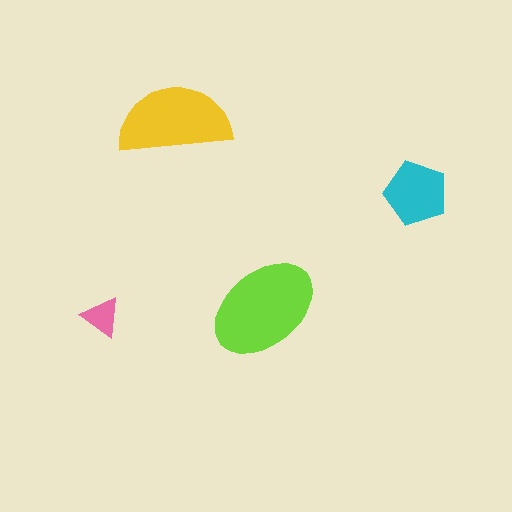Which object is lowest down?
The pink triangle is bottommost.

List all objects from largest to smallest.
The lime ellipse, the yellow semicircle, the cyan pentagon, the pink triangle.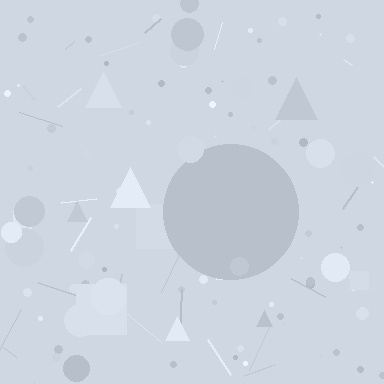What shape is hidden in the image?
A circle is hidden in the image.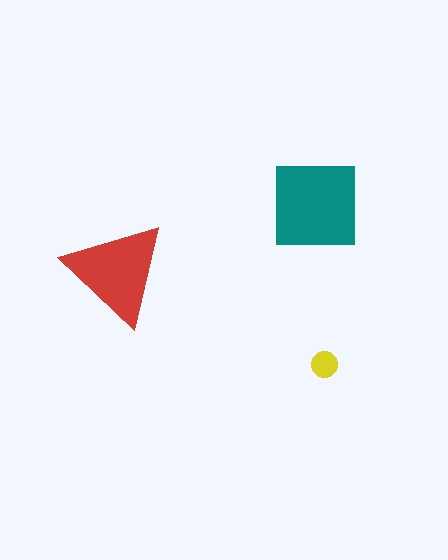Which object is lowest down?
The yellow circle is bottommost.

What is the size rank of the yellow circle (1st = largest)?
3rd.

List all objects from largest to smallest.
The teal square, the red triangle, the yellow circle.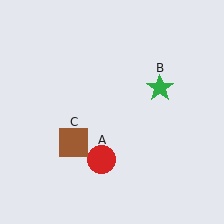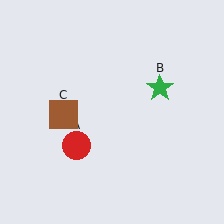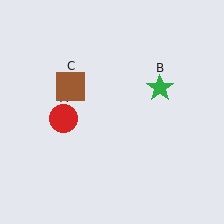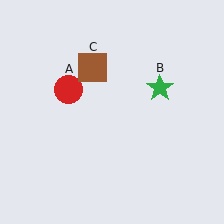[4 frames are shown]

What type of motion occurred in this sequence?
The red circle (object A), brown square (object C) rotated clockwise around the center of the scene.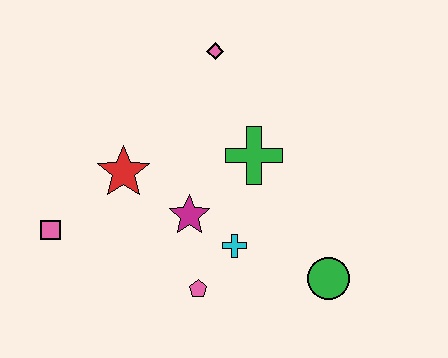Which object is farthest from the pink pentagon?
The pink diamond is farthest from the pink pentagon.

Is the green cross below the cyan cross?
No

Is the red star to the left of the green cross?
Yes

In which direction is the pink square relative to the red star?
The pink square is to the left of the red star.